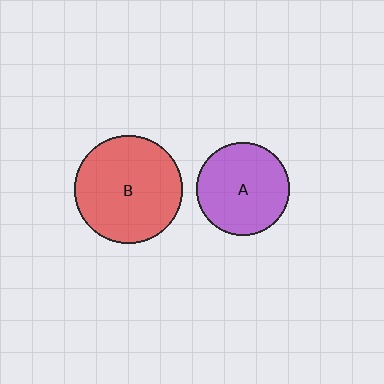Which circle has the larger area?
Circle B (red).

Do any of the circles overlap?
No, none of the circles overlap.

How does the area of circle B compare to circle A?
Approximately 1.4 times.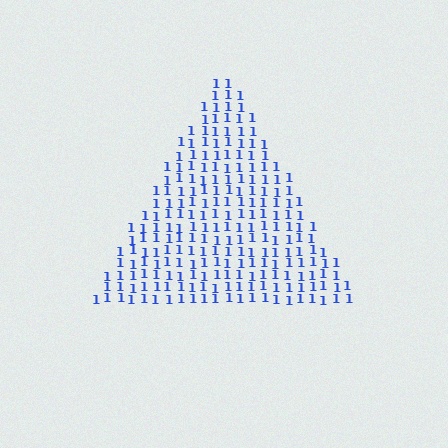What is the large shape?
The large shape is a triangle.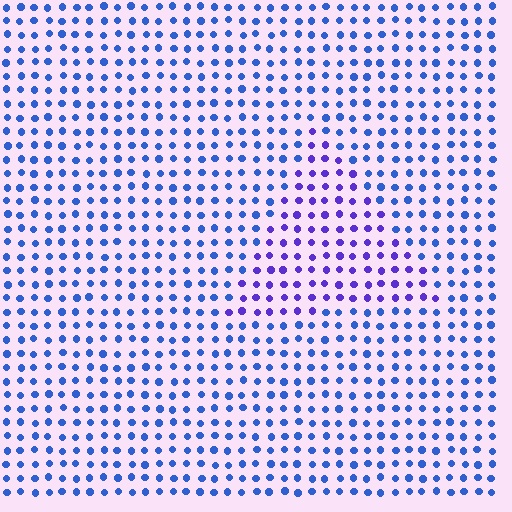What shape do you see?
I see a triangle.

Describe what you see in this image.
The image is filled with small blue elements in a uniform arrangement. A triangle-shaped region is visible where the elements are tinted to a slightly different hue, forming a subtle color boundary.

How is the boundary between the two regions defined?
The boundary is defined purely by a slight shift in hue (about 34 degrees). Spacing, size, and orientation are identical on both sides.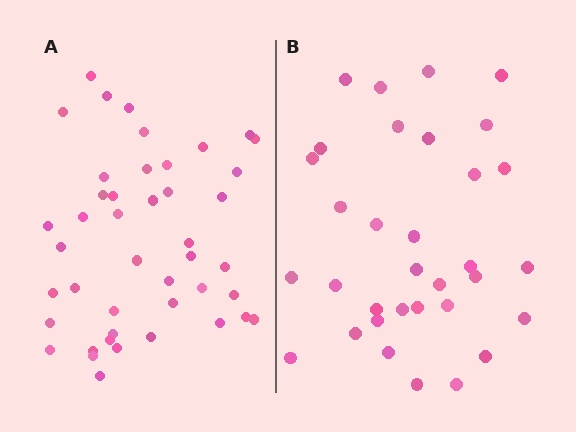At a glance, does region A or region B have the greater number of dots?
Region A (the left region) has more dots.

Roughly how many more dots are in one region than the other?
Region A has roughly 12 or so more dots than region B.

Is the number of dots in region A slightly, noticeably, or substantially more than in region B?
Region A has noticeably more, but not dramatically so. The ratio is roughly 1.3 to 1.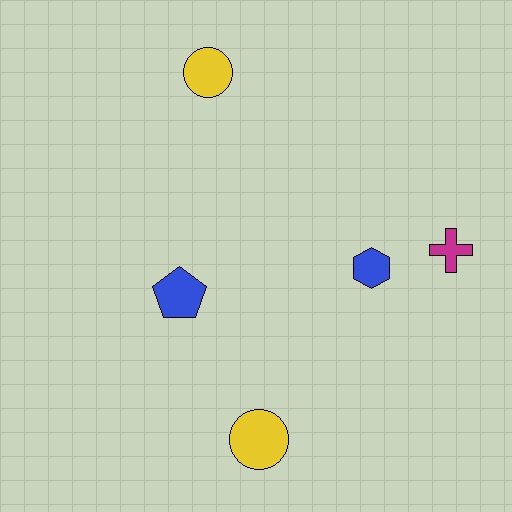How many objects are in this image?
There are 5 objects.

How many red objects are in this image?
There are no red objects.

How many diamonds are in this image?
There are no diamonds.